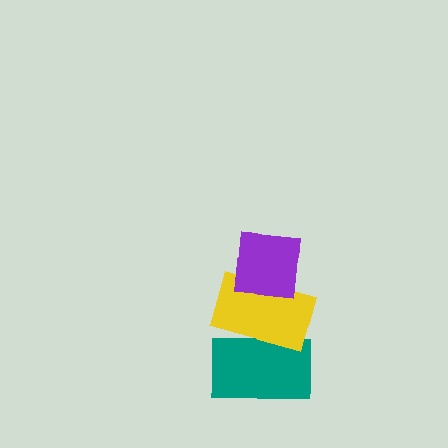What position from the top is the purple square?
The purple square is 1st from the top.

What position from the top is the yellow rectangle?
The yellow rectangle is 2nd from the top.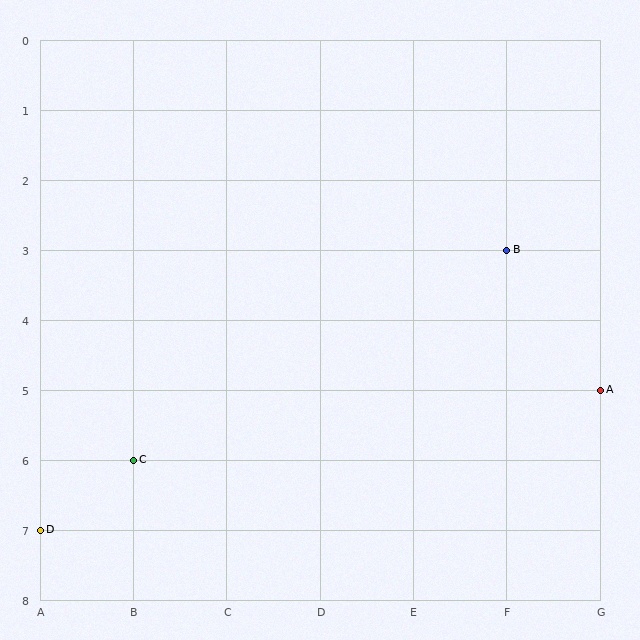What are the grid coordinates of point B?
Point B is at grid coordinates (F, 3).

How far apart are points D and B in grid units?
Points D and B are 5 columns and 4 rows apart (about 6.4 grid units diagonally).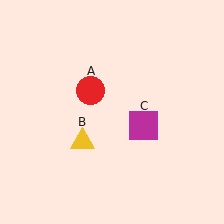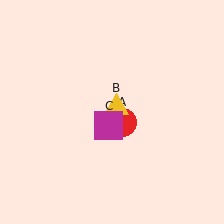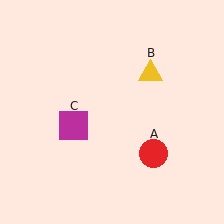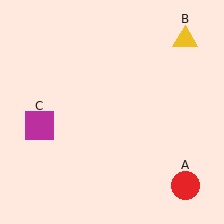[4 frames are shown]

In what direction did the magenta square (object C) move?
The magenta square (object C) moved left.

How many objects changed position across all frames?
3 objects changed position: red circle (object A), yellow triangle (object B), magenta square (object C).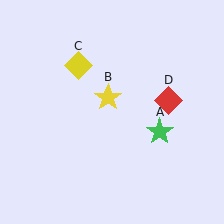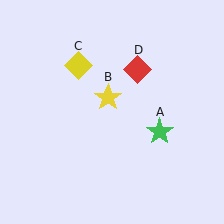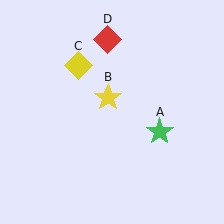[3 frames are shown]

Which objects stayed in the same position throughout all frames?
Green star (object A) and yellow star (object B) and yellow diamond (object C) remained stationary.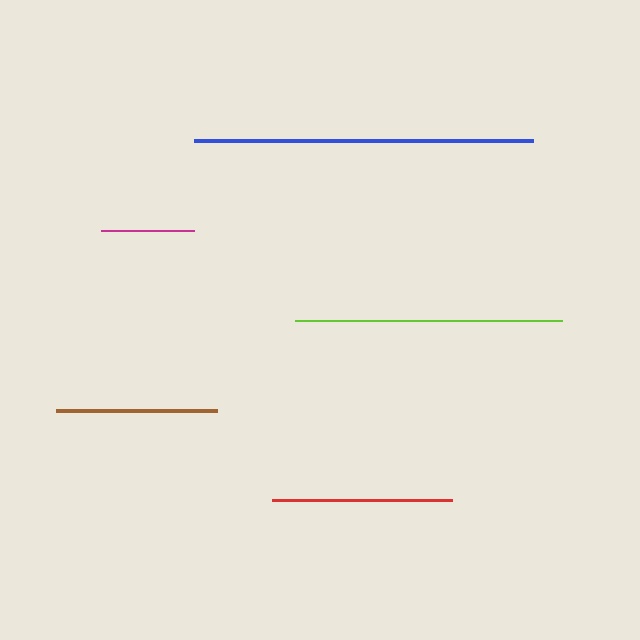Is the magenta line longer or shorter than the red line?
The red line is longer than the magenta line.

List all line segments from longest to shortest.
From longest to shortest: blue, lime, red, brown, magenta.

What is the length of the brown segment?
The brown segment is approximately 162 pixels long.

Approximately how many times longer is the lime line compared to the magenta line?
The lime line is approximately 2.9 times the length of the magenta line.